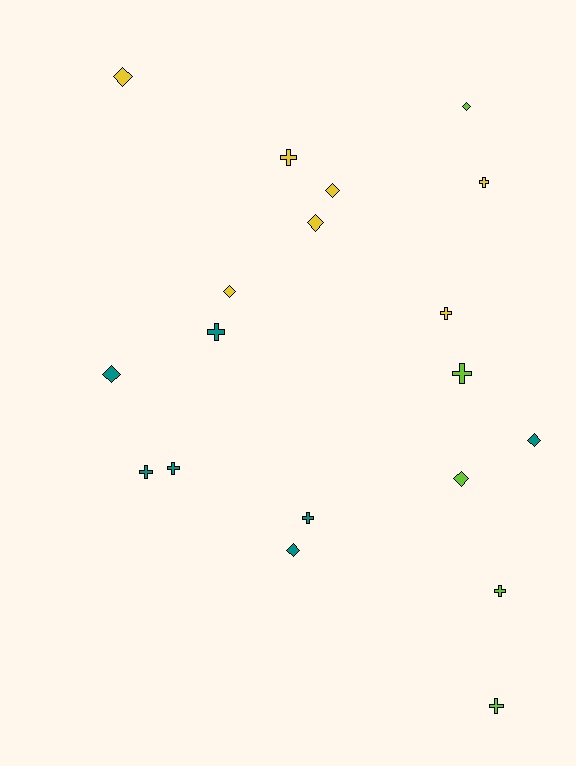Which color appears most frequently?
Teal, with 7 objects.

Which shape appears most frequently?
Cross, with 10 objects.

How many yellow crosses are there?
There are 3 yellow crosses.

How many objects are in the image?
There are 19 objects.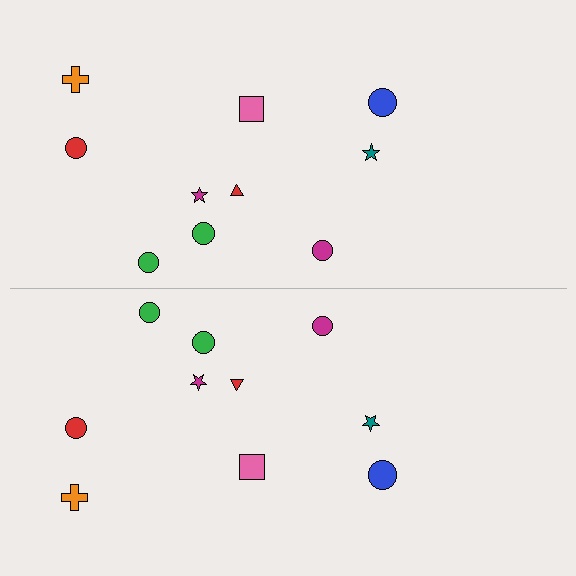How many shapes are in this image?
There are 20 shapes in this image.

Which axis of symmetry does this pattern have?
The pattern has a horizontal axis of symmetry running through the center of the image.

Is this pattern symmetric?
Yes, this pattern has bilateral (reflection) symmetry.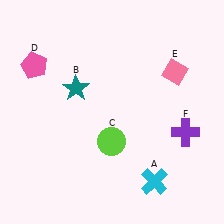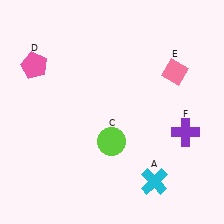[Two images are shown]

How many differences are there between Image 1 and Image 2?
There is 1 difference between the two images.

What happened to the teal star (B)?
The teal star (B) was removed in Image 2. It was in the top-left area of Image 1.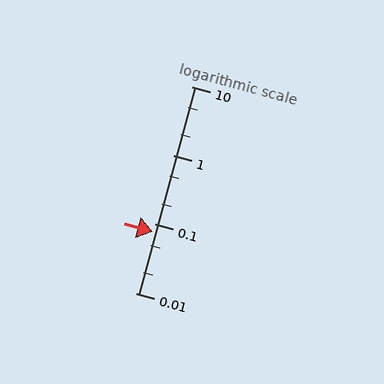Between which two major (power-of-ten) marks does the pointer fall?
The pointer is between 0.01 and 0.1.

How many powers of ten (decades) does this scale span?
The scale spans 3 decades, from 0.01 to 10.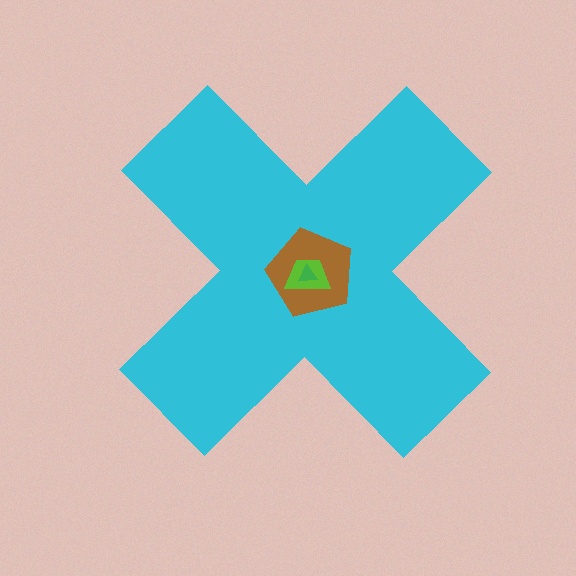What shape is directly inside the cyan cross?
The brown pentagon.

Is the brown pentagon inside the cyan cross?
Yes.